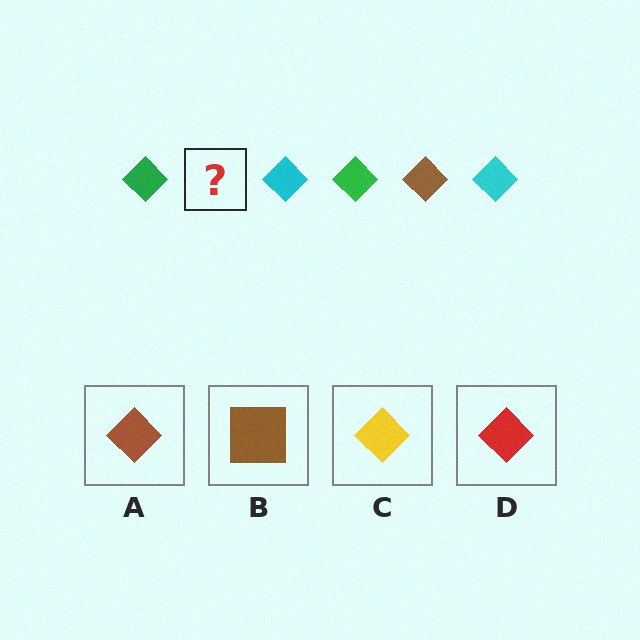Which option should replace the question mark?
Option A.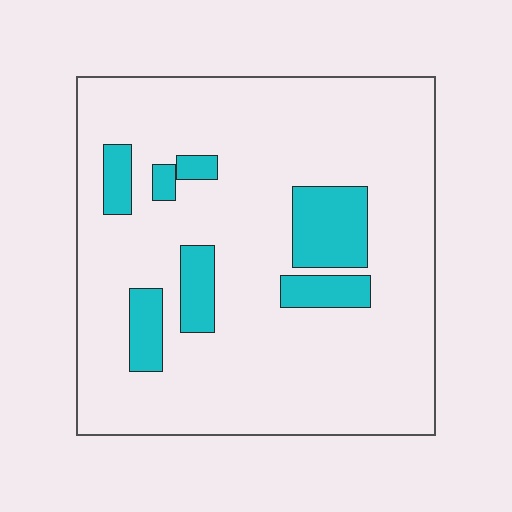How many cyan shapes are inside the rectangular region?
7.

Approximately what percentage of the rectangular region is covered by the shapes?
Approximately 15%.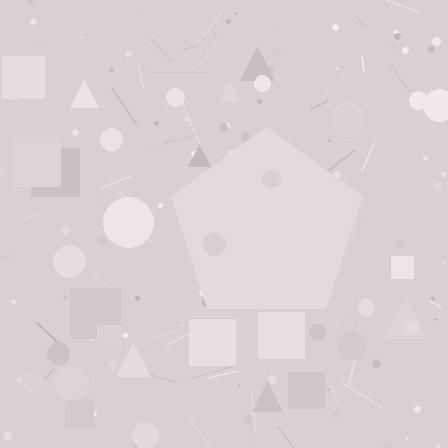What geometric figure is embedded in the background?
A pentagon is embedded in the background.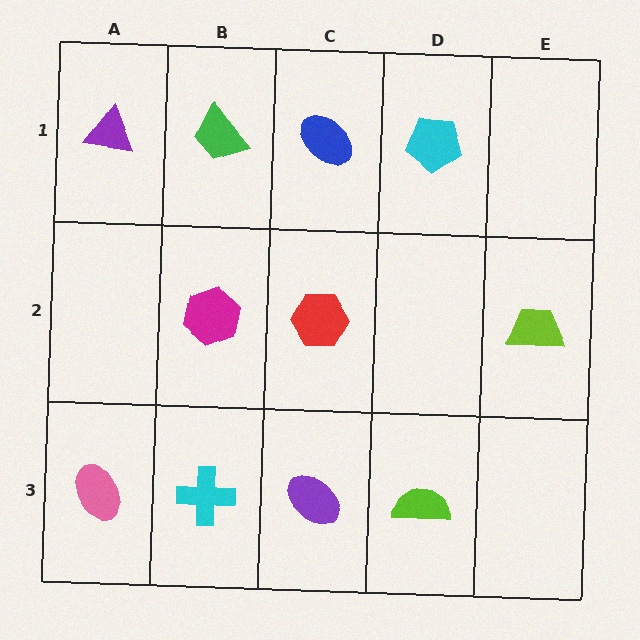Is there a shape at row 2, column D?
No, that cell is empty.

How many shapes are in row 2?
3 shapes.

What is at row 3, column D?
A lime semicircle.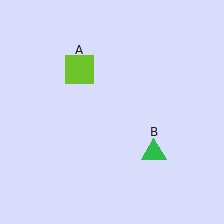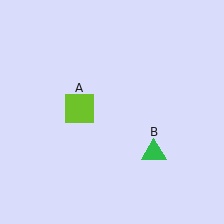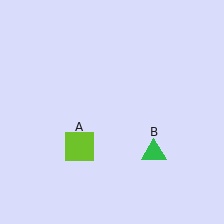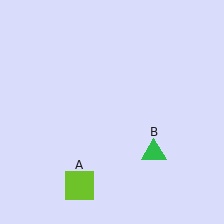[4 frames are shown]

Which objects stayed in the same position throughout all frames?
Green triangle (object B) remained stationary.